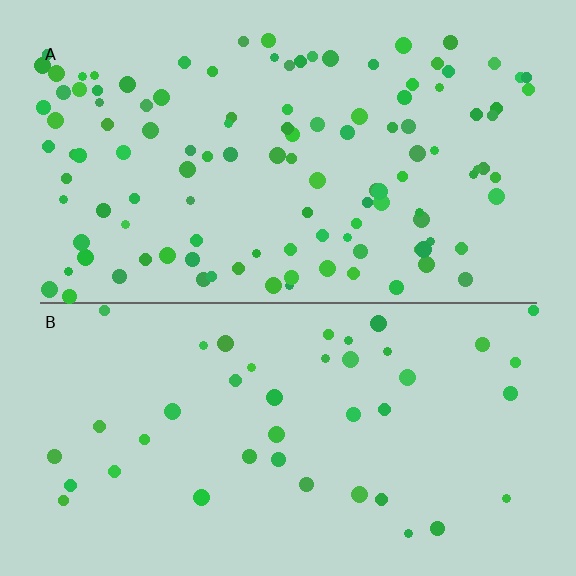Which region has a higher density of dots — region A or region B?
A (the top).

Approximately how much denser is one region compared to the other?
Approximately 2.8× — region A over region B.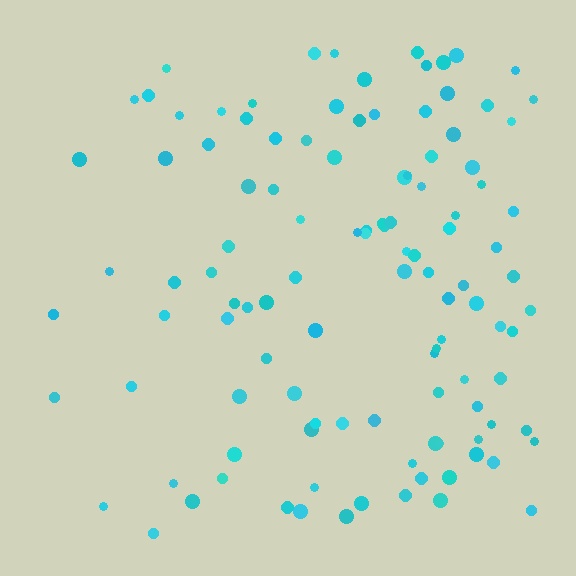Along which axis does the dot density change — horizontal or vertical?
Horizontal.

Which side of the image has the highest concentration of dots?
The right.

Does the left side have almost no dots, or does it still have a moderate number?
Still a moderate number, just noticeably fewer than the right.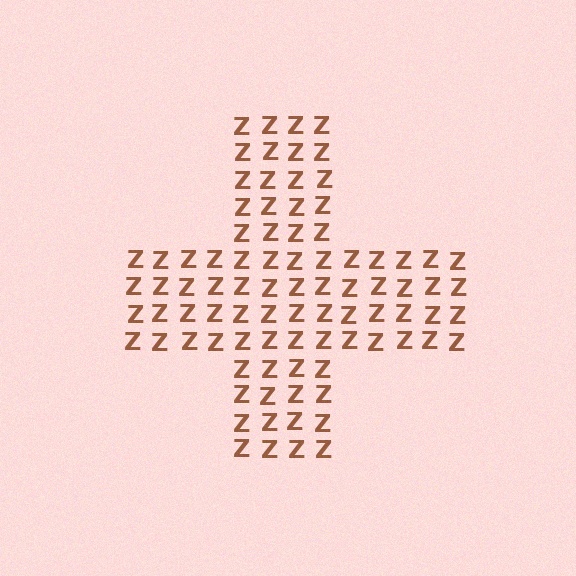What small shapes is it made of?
It is made of small letter Z's.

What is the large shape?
The large shape is a cross.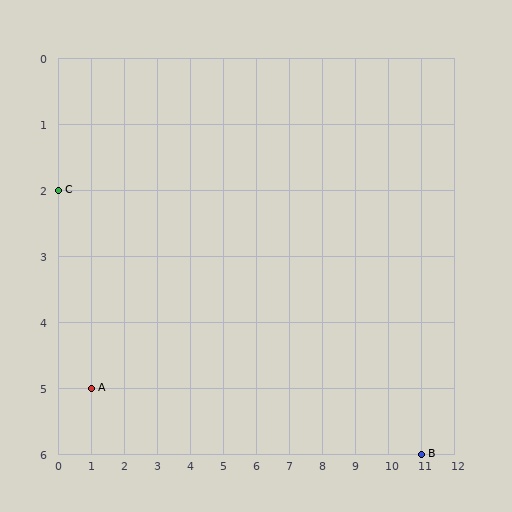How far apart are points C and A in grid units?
Points C and A are 1 column and 3 rows apart (about 3.2 grid units diagonally).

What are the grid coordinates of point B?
Point B is at grid coordinates (11, 6).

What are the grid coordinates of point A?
Point A is at grid coordinates (1, 5).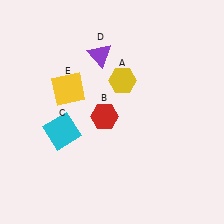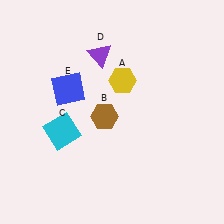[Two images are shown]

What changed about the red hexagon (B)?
In Image 1, B is red. In Image 2, it changed to brown.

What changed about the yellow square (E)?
In Image 1, E is yellow. In Image 2, it changed to blue.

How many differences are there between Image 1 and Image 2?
There are 2 differences between the two images.